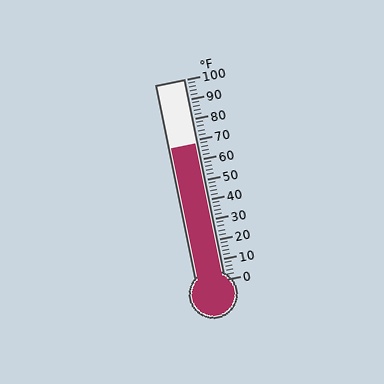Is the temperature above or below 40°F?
The temperature is above 40°F.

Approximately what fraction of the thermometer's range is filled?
The thermometer is filled to approximately 70% of its range.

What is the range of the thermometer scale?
The thermometer scale ranges from 0°F to 100°F.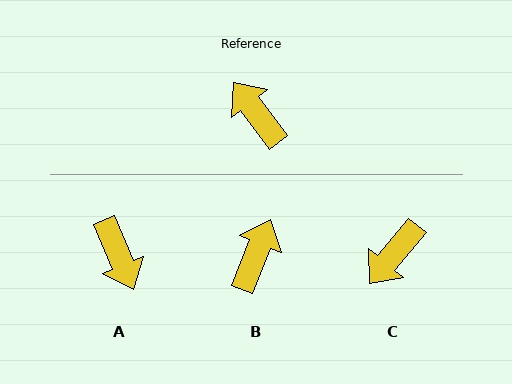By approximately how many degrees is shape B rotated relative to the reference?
Approximately 59 degrees clockwise.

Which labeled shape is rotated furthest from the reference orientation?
A, about 166 degrees away.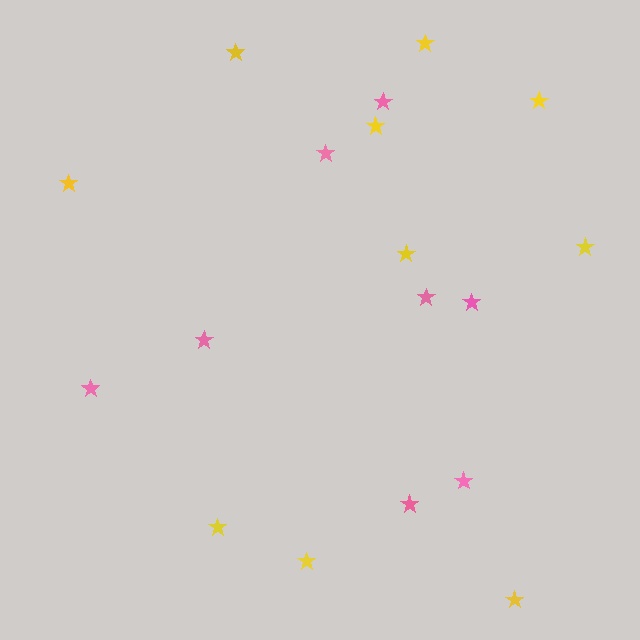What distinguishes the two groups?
There are 2 groups: one group of pink stars (8) and one group of yellow stars (10).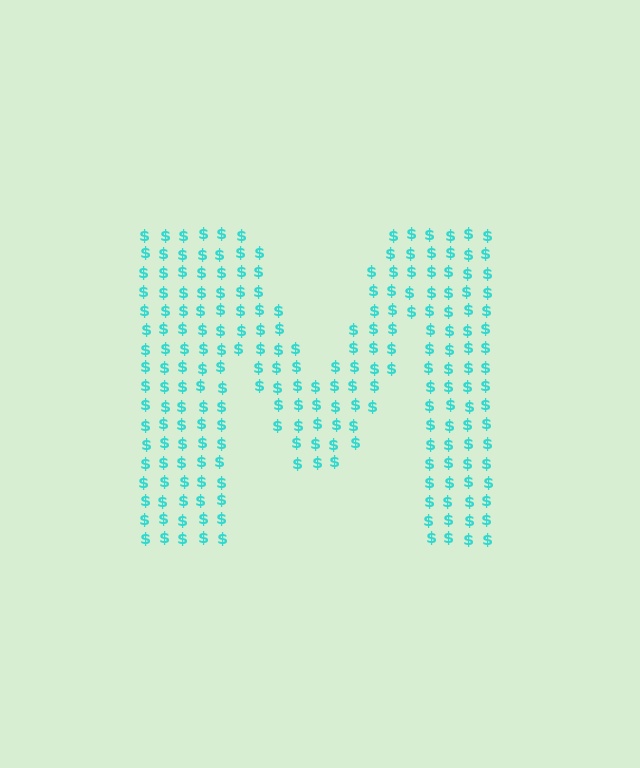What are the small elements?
The small elements are dollar signs.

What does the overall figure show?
The overall figure shows the letter M.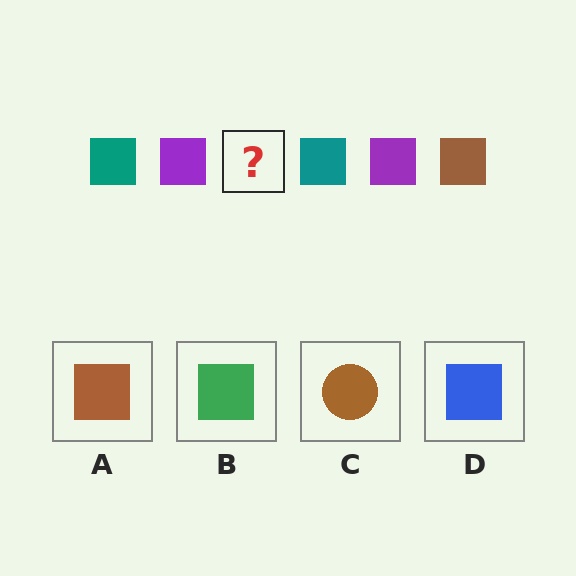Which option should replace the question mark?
Option A.